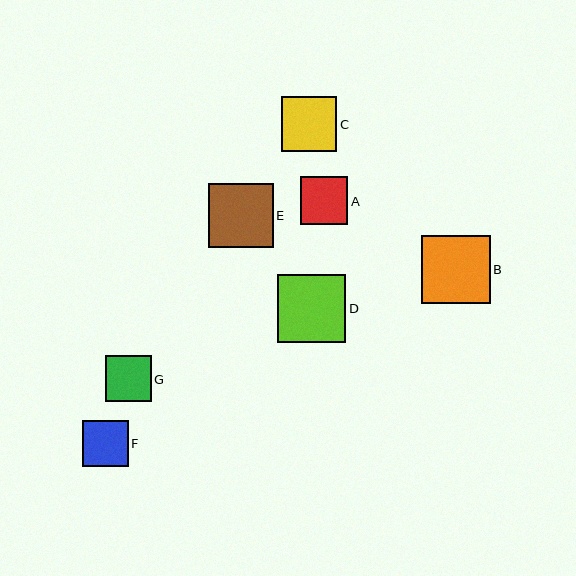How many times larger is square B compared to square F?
Square B is approximately 1.5 times the size of square F.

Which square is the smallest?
Square G is the smallest with a size of approximately 46 pixels.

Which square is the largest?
Square B is the largest with a size of approximately 69 pixels.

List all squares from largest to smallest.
From largest to smallest: B, D, E, C, A, F, G.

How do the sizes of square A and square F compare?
Square A and square F are approximately the same size.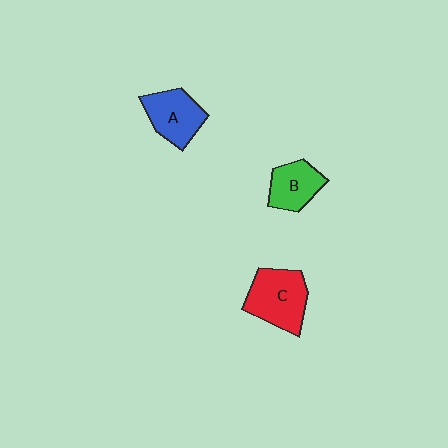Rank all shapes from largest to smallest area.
From largest to smallest: C (red), A (blue), B (green).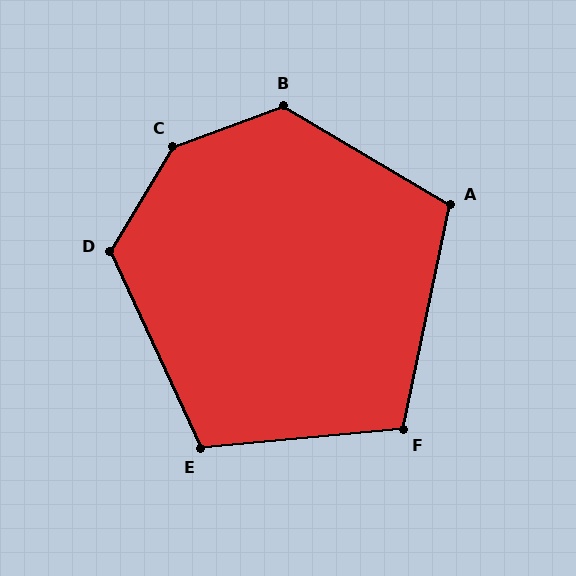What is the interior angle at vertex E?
Approximately 110 degrees (obtuse).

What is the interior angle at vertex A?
Approximately 109 degrees (obtuse).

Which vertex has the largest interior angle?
C, at approximately 142 degrees.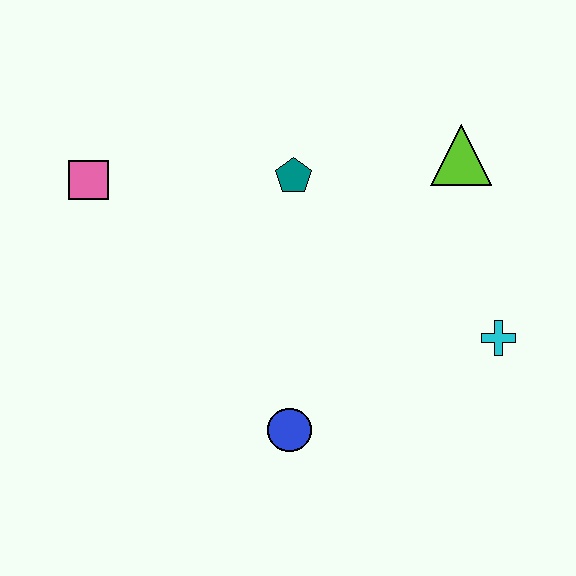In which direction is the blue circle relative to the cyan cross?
The blue circle is to the left of the cyan cross.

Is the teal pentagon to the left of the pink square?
No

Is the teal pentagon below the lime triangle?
Yes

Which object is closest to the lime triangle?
The teal pentagon is closest to the lime triangle.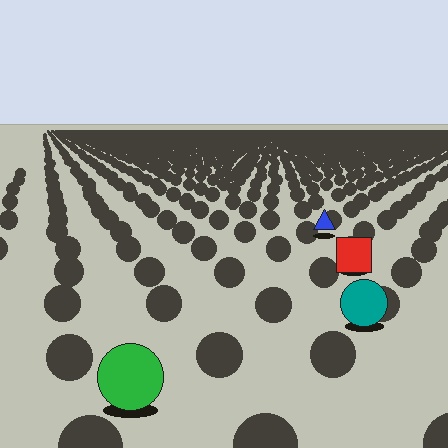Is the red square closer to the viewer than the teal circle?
No. The teal circle is closer — you can tell from the texture gradient: the ground texture is coarser near it.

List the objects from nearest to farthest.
From nearest to farthest: the green circle, the teal circle, the red square, the blue triangle.